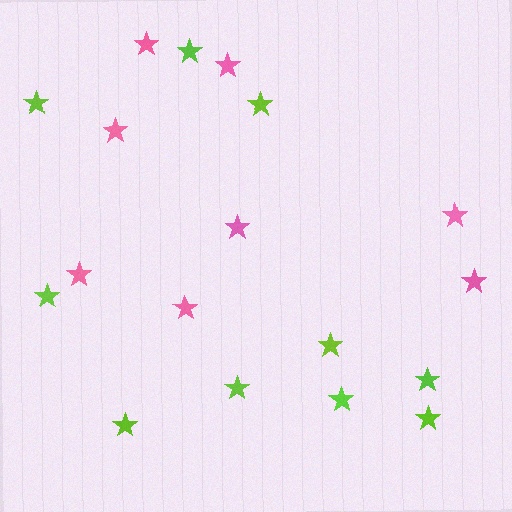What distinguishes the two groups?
There are 2 groups: one group of pink stars (8) and one group of lime stars (10).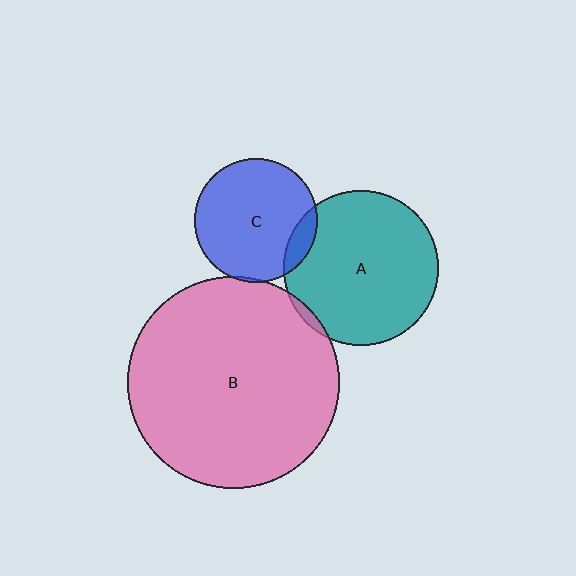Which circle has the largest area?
Circle B (pink).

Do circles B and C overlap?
Yes.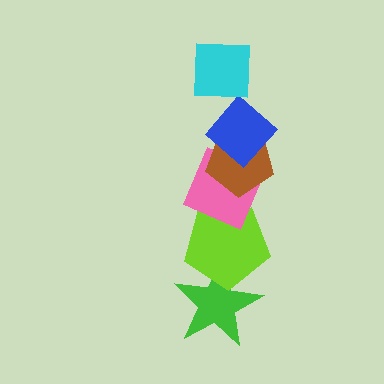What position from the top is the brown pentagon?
The brown pentagon is 3rd from the top.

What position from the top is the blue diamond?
The blue diamond is 2nd from the top.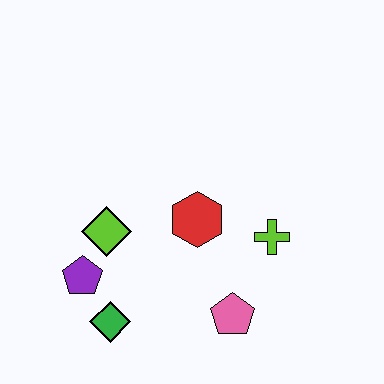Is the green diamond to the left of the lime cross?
Yes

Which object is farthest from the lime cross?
The purple pentagon is farthest from the lime cross.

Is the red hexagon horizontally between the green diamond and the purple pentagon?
No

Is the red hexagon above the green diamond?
Yes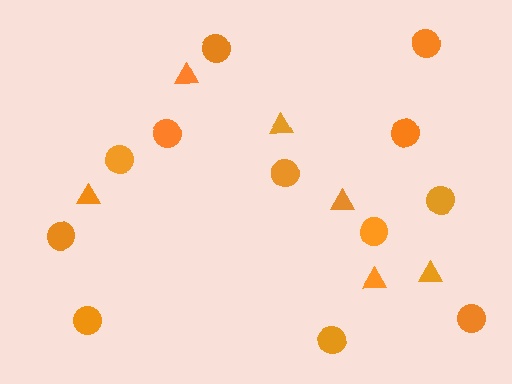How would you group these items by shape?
There are 2 groups: one group of circles (12) and one group of triangles (6).